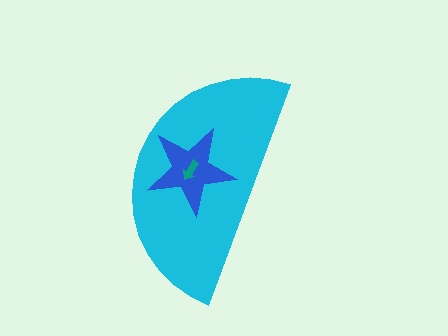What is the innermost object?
The teal arrow.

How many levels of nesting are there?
3.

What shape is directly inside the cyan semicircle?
The blue star.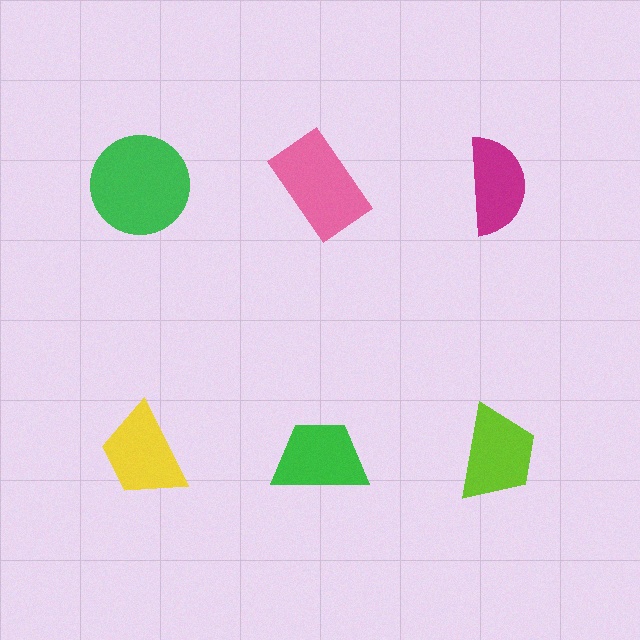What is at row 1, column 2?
A pink rectangle.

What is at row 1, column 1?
A green circle.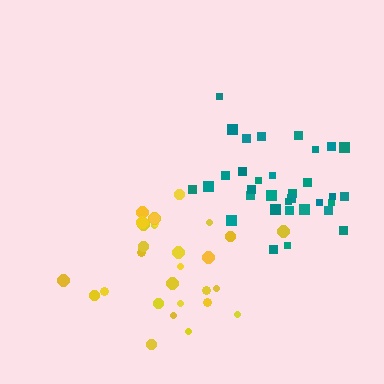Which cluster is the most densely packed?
Teal.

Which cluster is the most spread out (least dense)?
Yellow.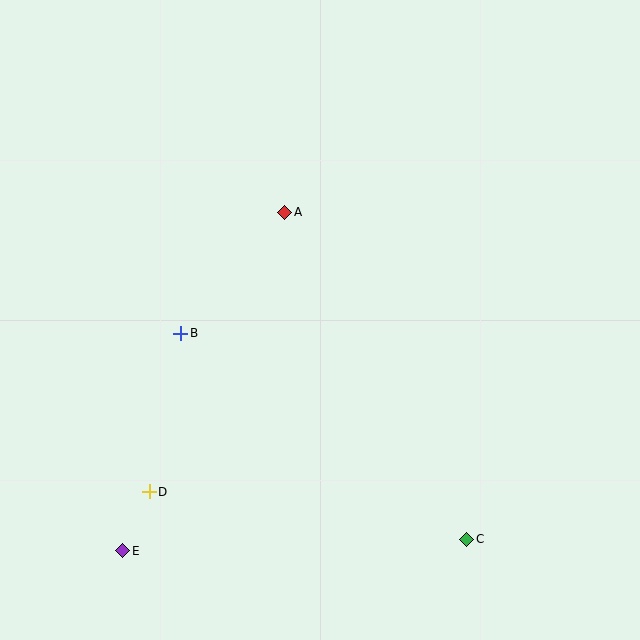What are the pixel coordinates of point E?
Point E is at (123, 551).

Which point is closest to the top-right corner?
Point A is closest to the top-right corner.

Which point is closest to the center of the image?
Point A at (285, 212) is closest to the center.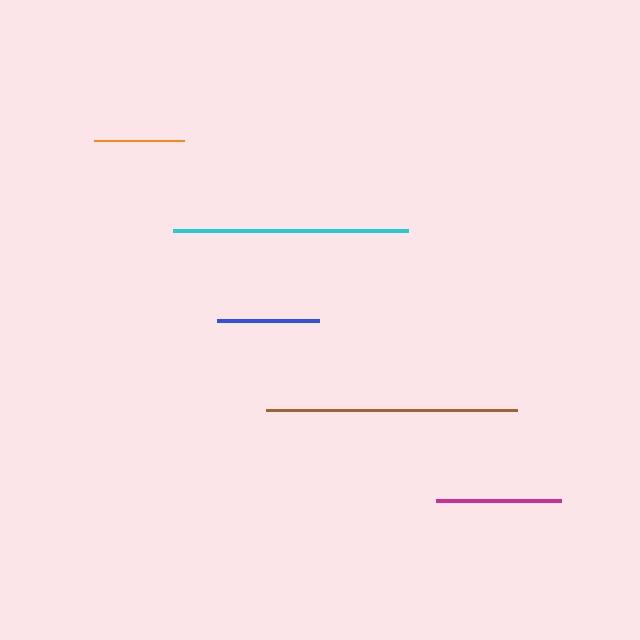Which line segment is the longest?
The brown line is the longest at approximately 251 pixels.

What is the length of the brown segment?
The brown segment is approximately 251 pixels long.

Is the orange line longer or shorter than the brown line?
The brown line is longer than the orange line.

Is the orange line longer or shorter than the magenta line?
The magenta line is longer than the orange line.